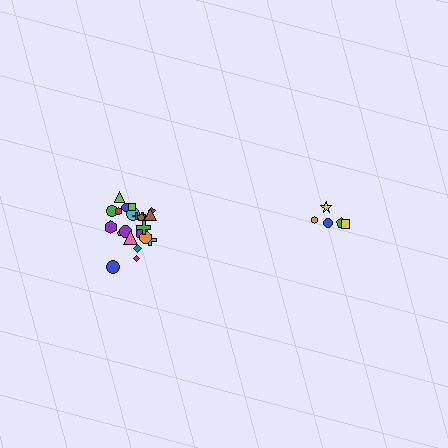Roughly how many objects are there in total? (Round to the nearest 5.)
Roughly 25 objects in total.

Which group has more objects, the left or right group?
The left group.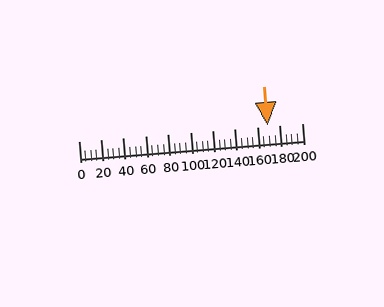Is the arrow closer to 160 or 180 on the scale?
The arrow is closer to 160.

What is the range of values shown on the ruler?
The ruler shows values from 0 to 200.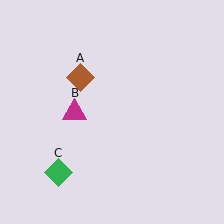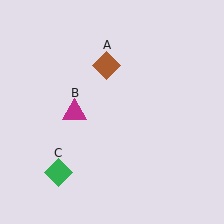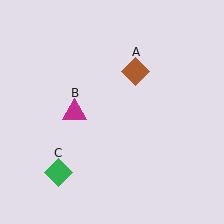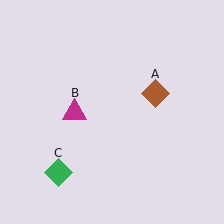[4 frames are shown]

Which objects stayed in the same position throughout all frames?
Magenta triangle (object B) and green diamond (object C) remained stationary.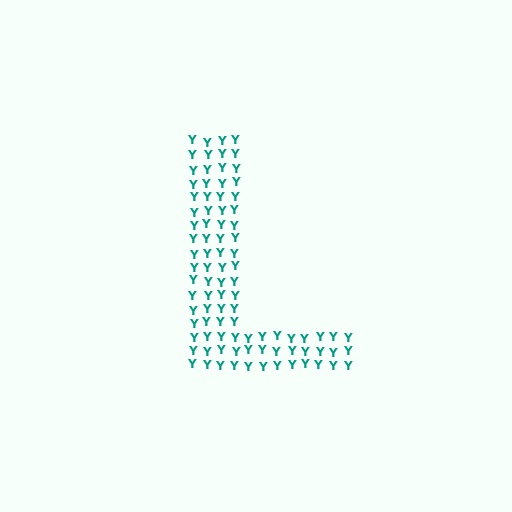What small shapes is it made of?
It is made of small letter Y's.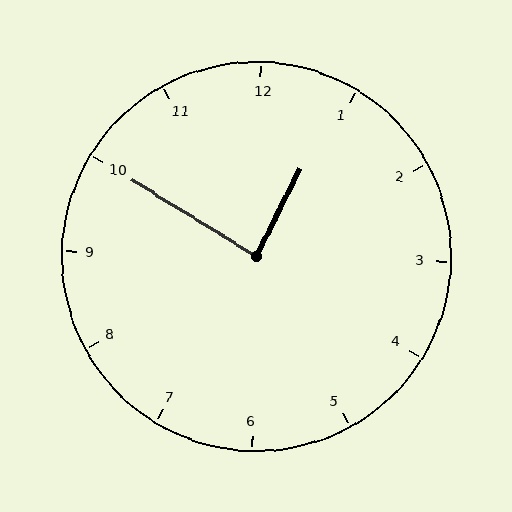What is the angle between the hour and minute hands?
Approximately 85 degrees.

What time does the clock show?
12:50.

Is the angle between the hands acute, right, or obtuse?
It is right.